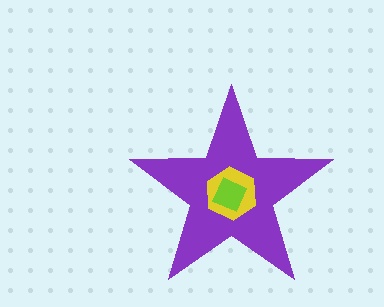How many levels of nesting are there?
3.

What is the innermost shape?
The lime square.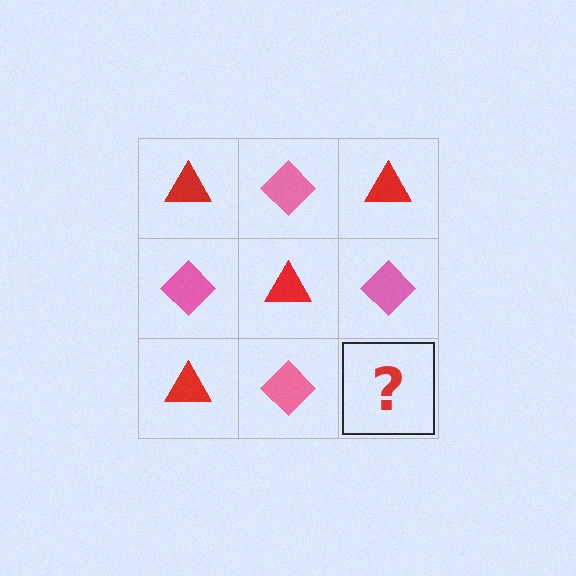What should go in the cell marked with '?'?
The missing cell should contain a red triangle.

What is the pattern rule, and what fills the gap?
The rule is that it alternates red triangle and pink diamond in a checkerboard pattern. The gap should be filled with a red triangle.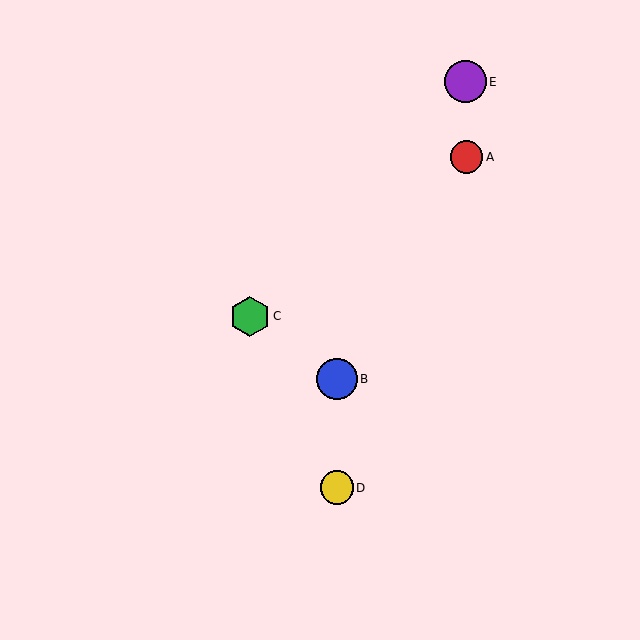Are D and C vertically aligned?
No, D is at x≈337 and C is at x≈250.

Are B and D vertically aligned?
Yes, both are at x≈337.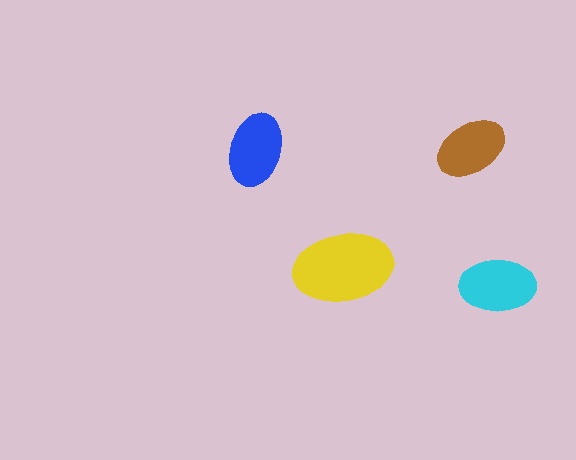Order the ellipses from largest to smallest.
the yellow one, the cyan one, the blue one, the brown one.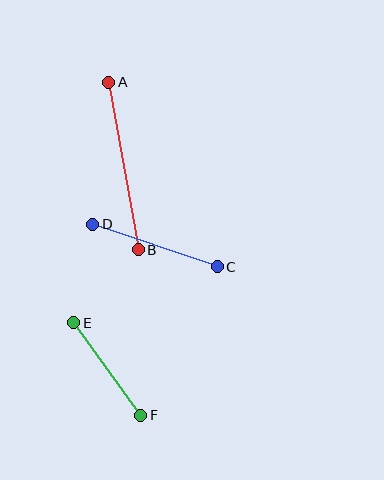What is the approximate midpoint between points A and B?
The midpoint is at approximately (123, 166) pixels.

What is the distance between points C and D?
The distance is approximately 132 pixels.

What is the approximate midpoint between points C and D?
The midpoint is at approximately (155, 245) pixels.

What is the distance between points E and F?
The distance is approximately 114 pixels.